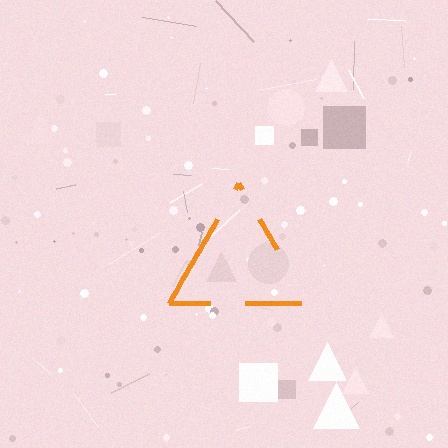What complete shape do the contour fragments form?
The contour fragments form a triangle.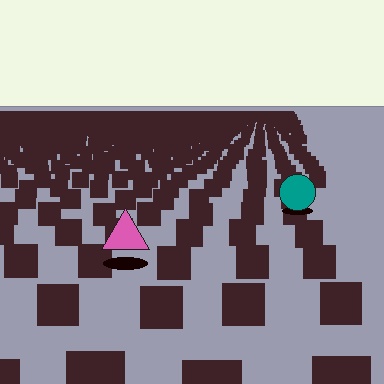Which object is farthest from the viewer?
The teal circle is farthest from the viewer. It appears smaller and the ground texture around it is denser.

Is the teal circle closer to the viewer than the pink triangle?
No. The pink triangle is closer — you can tell from the texture gradient: the ground texture is coarser near it.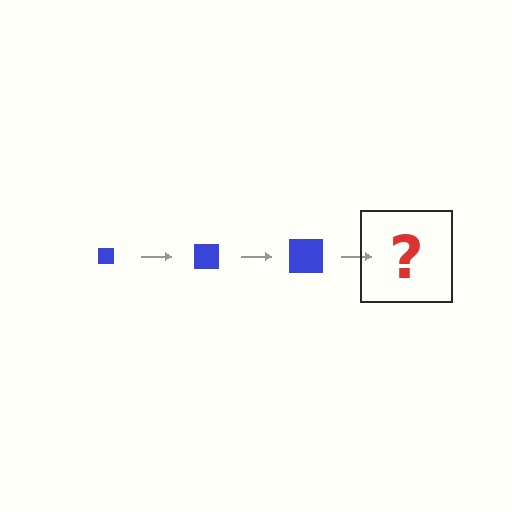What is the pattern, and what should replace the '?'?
The pattern is that the square gets progressively larger each step. The '?' should be a blue square, larger than the previous one.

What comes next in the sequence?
The next element should be a blue square, larger than the previous one.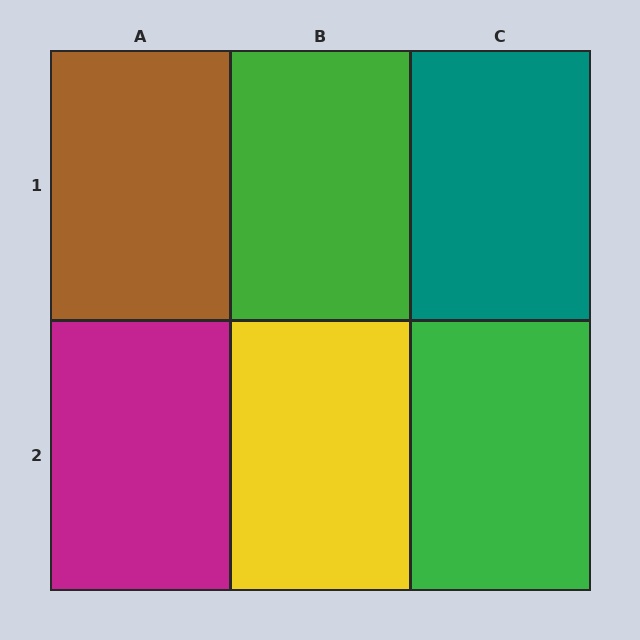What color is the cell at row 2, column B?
Yellow.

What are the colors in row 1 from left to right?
Brown, green, teal.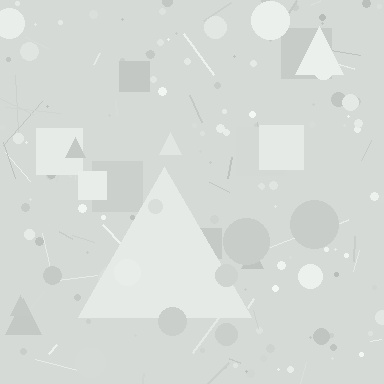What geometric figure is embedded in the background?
A triangle is embedded in the background.